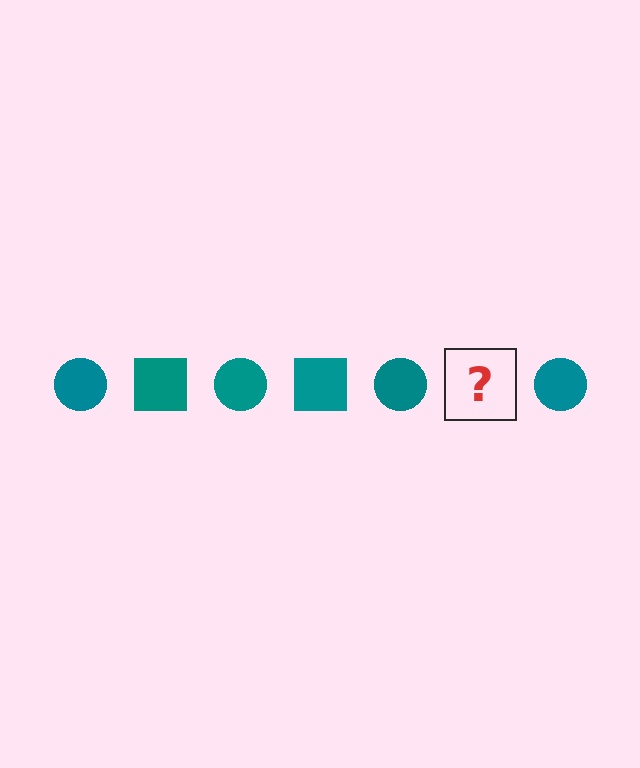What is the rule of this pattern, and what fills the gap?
The rule is that the pattern cycles through circle, square shapes in teal. The gap should be filled with a teal square.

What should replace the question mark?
The question mark should be replaced with a teal square.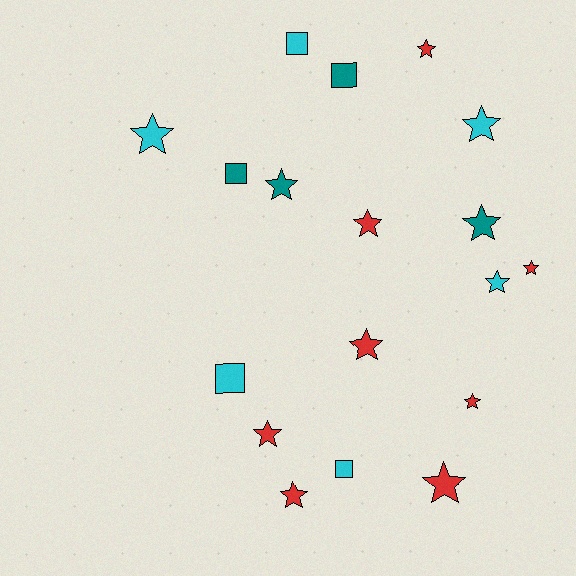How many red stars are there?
There are 8 red stars.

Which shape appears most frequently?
Star, with 13 objects.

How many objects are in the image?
There are 18 objects.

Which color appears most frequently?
Red, with 8 objects.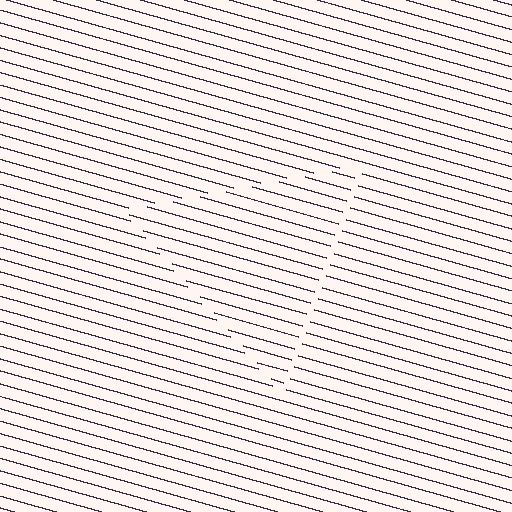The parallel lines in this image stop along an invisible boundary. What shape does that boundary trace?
An illusory triangle. The interior of the shape contains the same grating, shifted by half a period — the contour is defined by the phase discontinuity where line-ends from the inner and outer gratings abut.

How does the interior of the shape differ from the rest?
The interior of the shape contains the same grating, shifted by half a period — the contour is defined by the phase discontinuity where line-ends from the inner and outer gratings abut.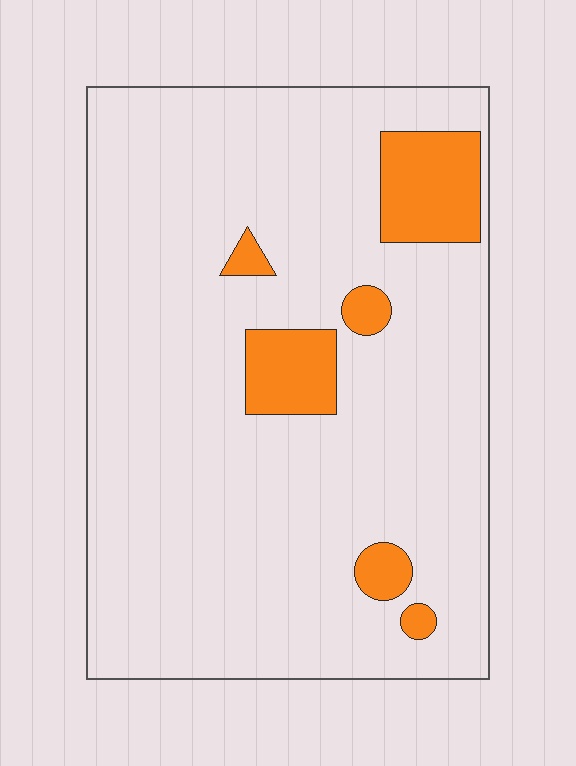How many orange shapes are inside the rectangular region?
6.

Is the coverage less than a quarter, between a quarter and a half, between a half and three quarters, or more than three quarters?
Less than a quarter.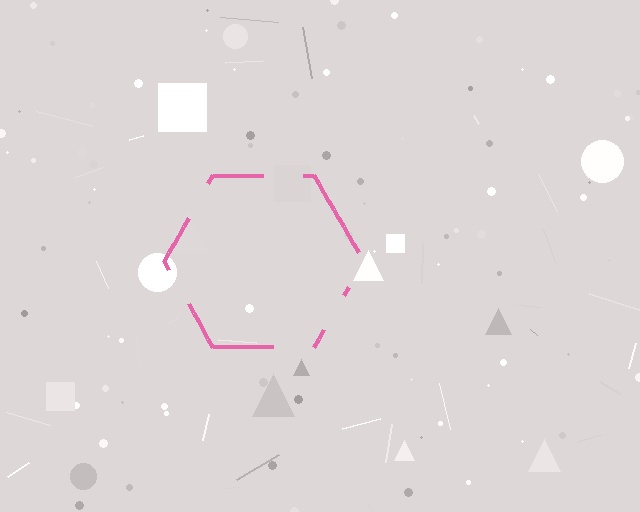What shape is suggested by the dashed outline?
The dashed outline suggests a hexagon.